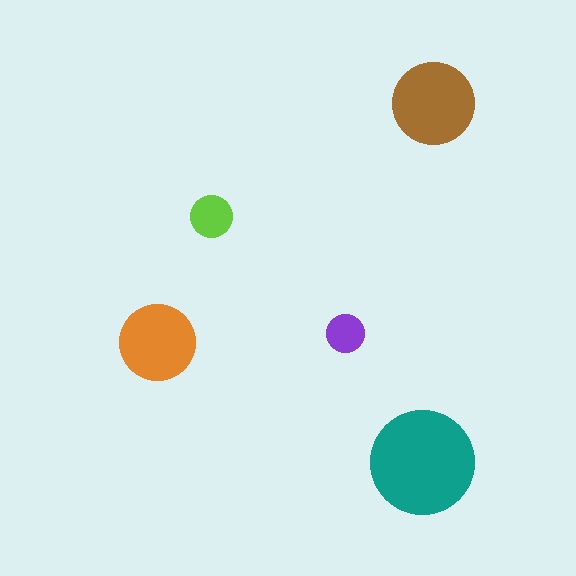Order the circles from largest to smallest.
the teal one, the brown one, the orange one, the lime one, the purple one.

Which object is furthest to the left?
The orange circle is leftmost.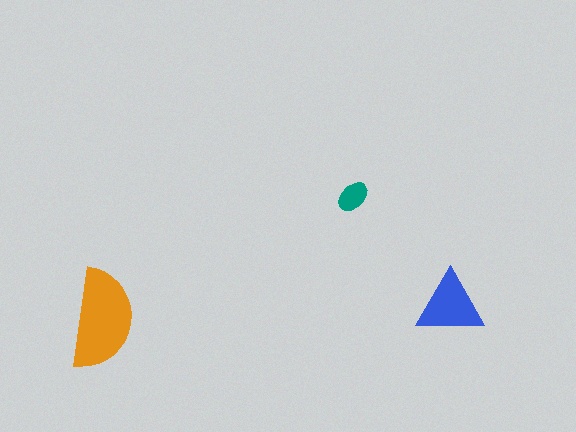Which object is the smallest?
The teal ellipse.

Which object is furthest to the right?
The blue triangle is rightmost.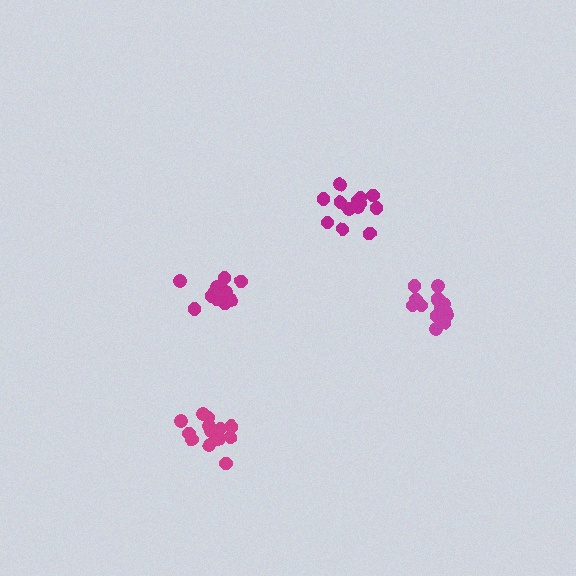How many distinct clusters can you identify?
There are 4 distinct clusters.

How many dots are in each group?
Group 1: 13 dots, Group 2: 15 dots, Group 3: 13 dots, Group 4: 13 dots (54 total).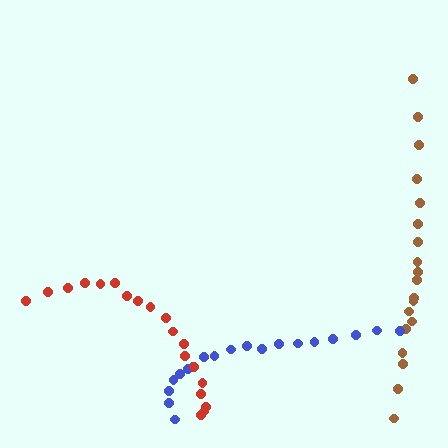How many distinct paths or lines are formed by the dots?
There are 3 distinct paths.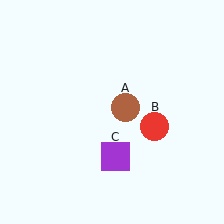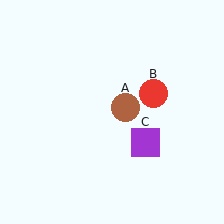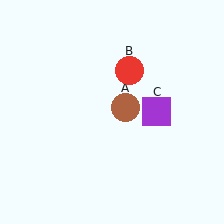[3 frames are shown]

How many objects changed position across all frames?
2 objects changed position: red circle (object B), purple square (object C).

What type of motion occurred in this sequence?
The red circle (object B), purple square (object C) rotated counterclockwise around the center of the scene.